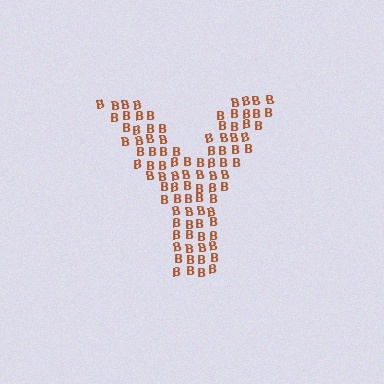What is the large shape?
The large shape is the letter Y.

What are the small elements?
The small elements are letter B's.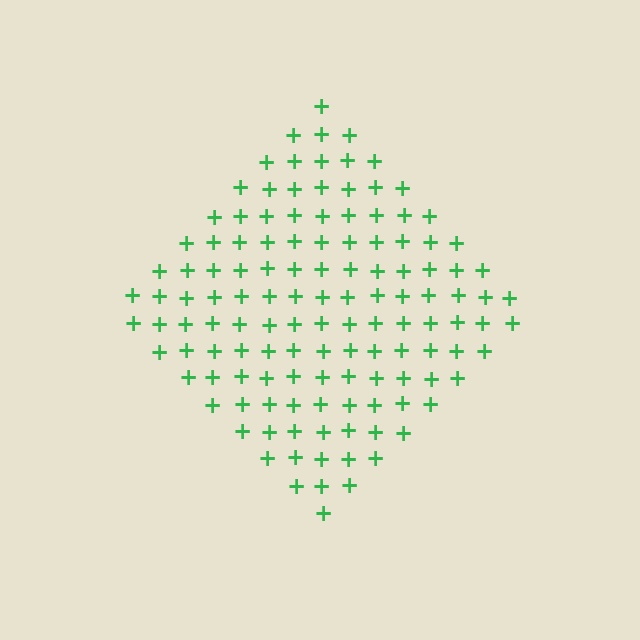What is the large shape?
The large shape is a diamond.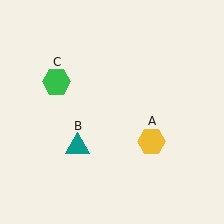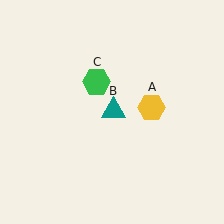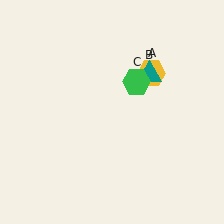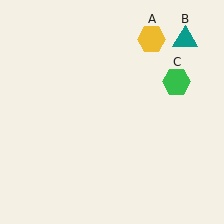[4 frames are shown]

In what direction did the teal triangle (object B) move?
The teal triangle (object B) moved up and to the right.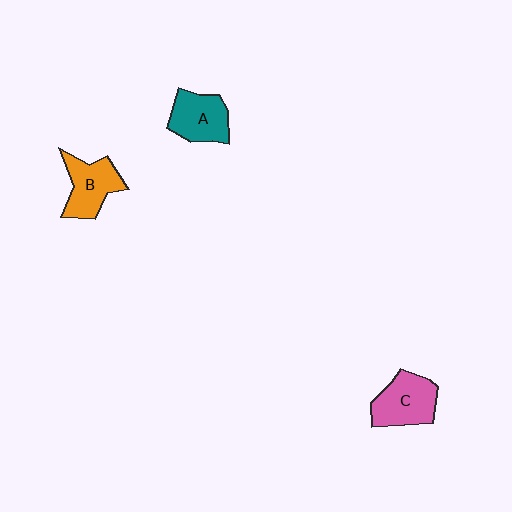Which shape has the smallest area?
Shape A (teal).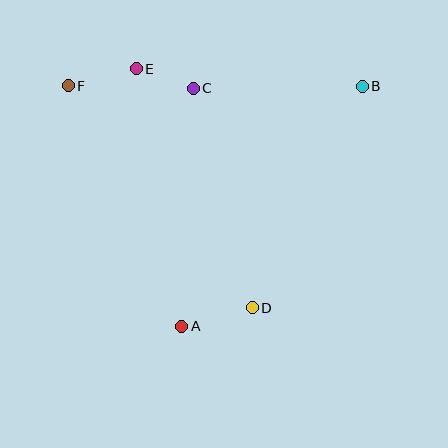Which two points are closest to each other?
Points C and E are closest to each other.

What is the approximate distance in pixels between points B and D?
The distance between B and D is approximately 247 pixels.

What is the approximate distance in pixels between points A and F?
The distance between A and F is approximately 266 pixels.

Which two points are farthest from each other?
Points A and B are farthest from each other.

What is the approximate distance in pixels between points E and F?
The distance between E and F is approximately 70 pixels.